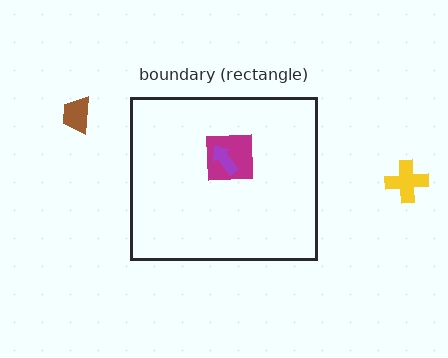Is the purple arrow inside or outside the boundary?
Inside.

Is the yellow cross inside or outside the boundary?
Outside.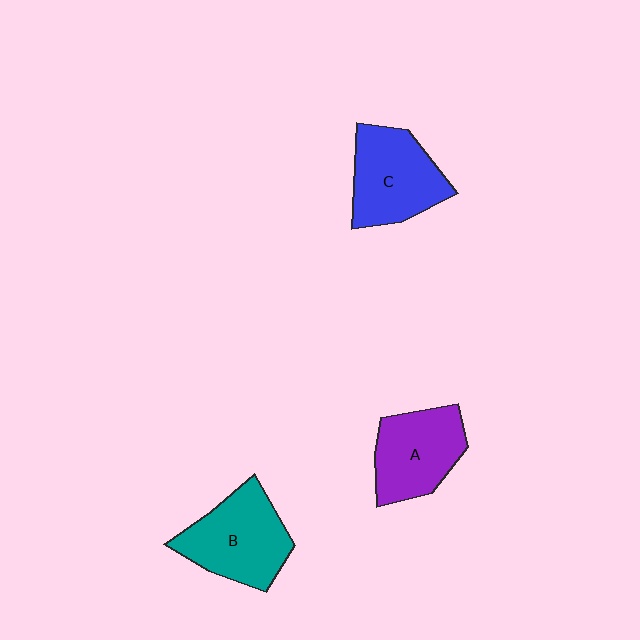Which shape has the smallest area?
Shape A (purple).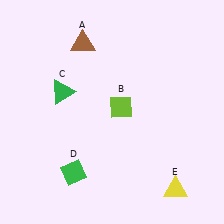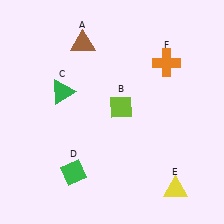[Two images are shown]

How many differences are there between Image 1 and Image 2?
There is 1 difference between the two images.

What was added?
An orange cross (F) was added in Image 2.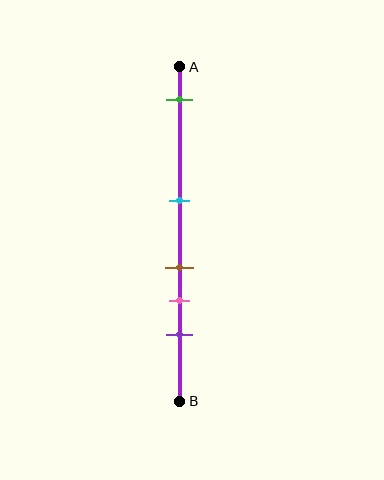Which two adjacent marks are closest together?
The brown and pink marks are the closest adjacent pair.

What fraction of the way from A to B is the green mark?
The green mark is approximately 10% (0.1) of the way from A to B.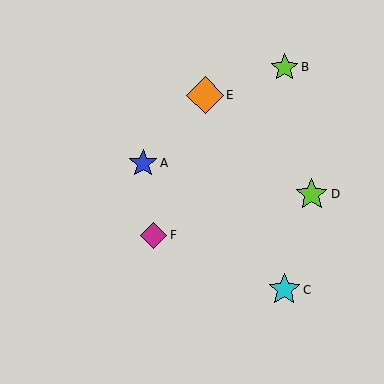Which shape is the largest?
The orange diamond (labeled E) is the largest.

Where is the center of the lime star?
The center of the lime star is at (285, 67).